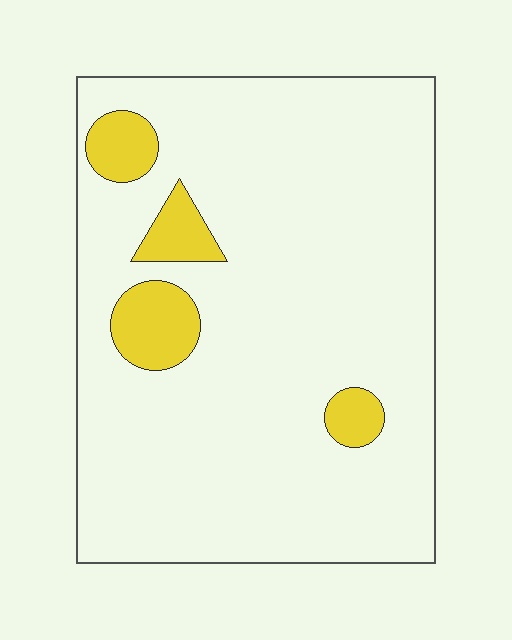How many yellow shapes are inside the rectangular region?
4.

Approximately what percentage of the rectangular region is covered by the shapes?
Approximately 10%.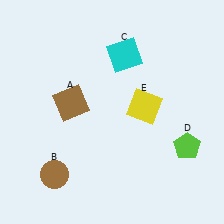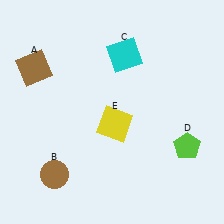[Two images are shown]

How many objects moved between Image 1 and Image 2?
2 objects moved between the two images.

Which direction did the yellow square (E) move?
The yellow square (E) moved left.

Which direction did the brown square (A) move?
The brown square (A) moved left.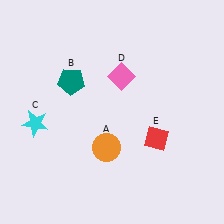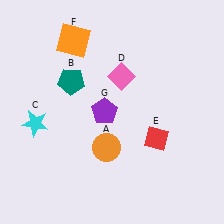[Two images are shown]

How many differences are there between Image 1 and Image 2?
There are 2 differences between the two images.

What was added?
An orange square (F), a purple pentagon (G) were added in Image 2.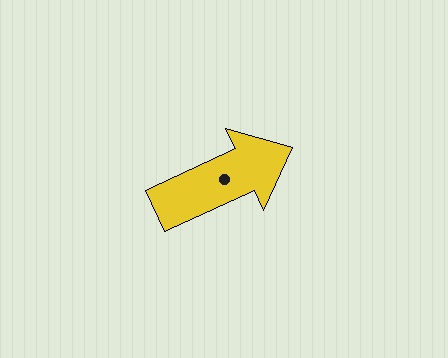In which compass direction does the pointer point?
Northeast.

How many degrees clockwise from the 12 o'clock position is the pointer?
Approximately 65 degrees.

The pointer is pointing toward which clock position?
Roughly 2 o'clock.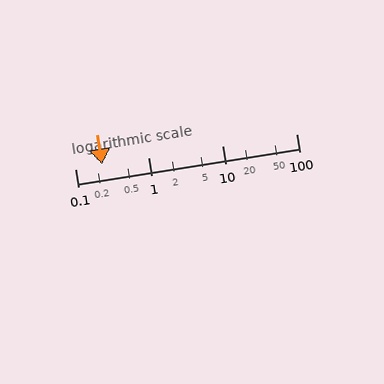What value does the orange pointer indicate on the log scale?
The pointer indicates approximately 0.23.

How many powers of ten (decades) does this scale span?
The scale spans 3 decades, from 0.1 to 100.